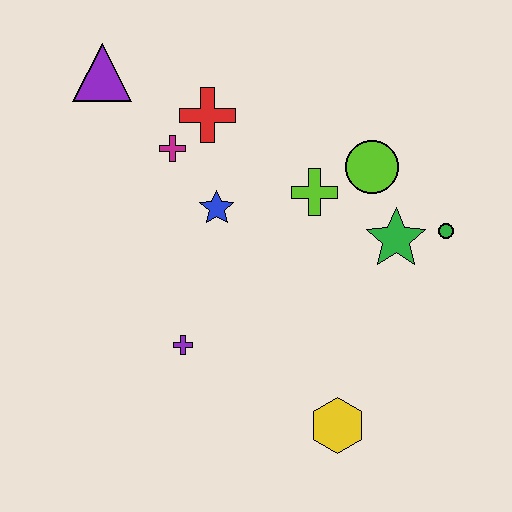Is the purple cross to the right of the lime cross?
No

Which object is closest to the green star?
The green circle is closest to the green star.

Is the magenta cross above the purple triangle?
No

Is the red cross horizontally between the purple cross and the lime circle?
Yes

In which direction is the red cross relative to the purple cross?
The red cross is above the purple cross.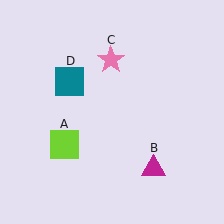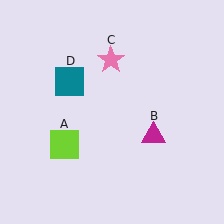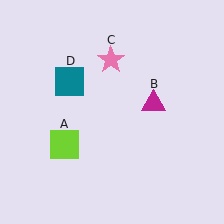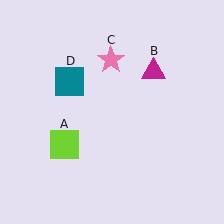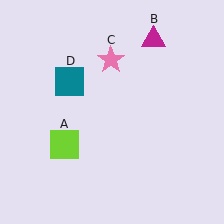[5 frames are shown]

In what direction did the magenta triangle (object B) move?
The magenta triangle (object B) moved up.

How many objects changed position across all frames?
1 object changed position: magenta triangle (object B).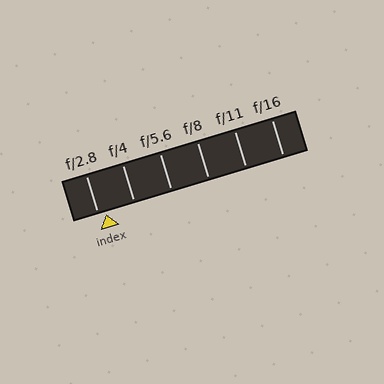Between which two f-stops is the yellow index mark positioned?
The index mark is between f/2.8 and f/4.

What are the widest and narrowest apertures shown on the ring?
The widest aperture shown is f/2.8 and the narrowest is f/16.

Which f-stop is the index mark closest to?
The index mark is closest to f/2.8.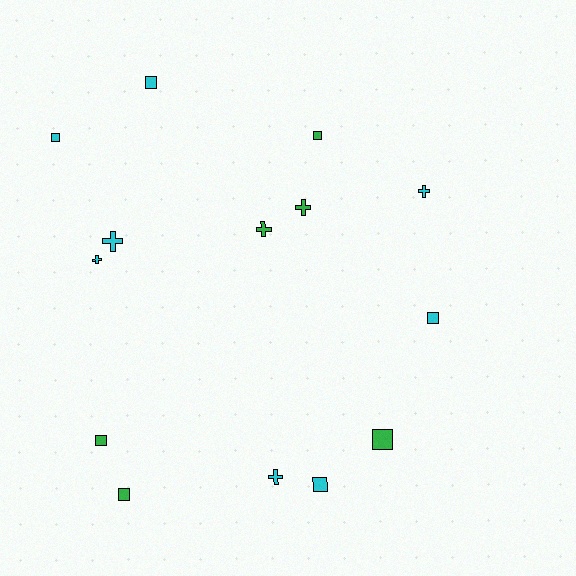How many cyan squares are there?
There are 4 cyan squares.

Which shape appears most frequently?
Square, with 8 objects.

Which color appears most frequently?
Cyan, with 8 objects.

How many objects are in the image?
There are 14 objects.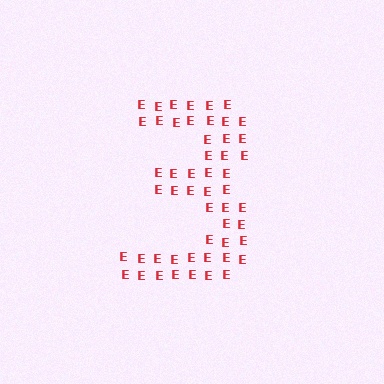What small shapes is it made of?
It is made of small letter E's.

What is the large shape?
The large shape is the digit 3.